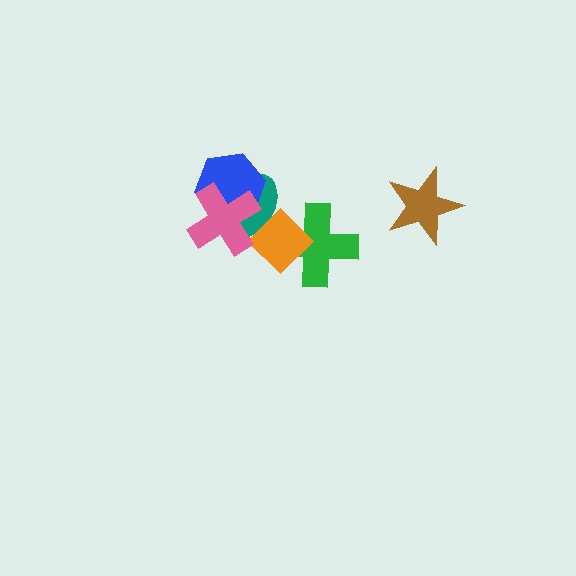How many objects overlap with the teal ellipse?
3 objects overlap with the teal ellipse.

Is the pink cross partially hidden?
No, no other shape covers it.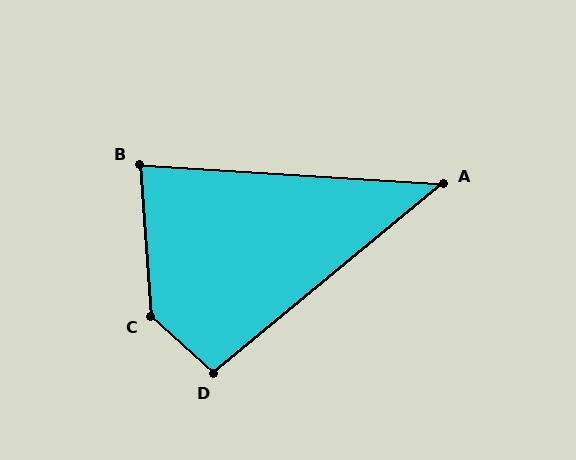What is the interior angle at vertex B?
Approximately 82 degrees (acute).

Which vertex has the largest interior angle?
C, at approximately 137 degrees.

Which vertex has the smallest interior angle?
A, at approximately 43 degrees.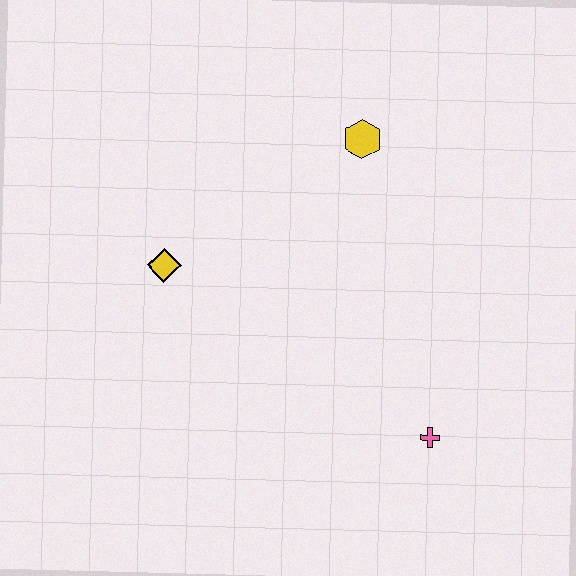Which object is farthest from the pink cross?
The yellow diamond is farthest from the pink cross.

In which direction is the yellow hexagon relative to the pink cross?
The yellow hexagon is above the pink cross.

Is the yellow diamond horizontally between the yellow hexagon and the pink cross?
No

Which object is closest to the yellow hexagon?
The yellow diamond is closest to the yellow hexagon.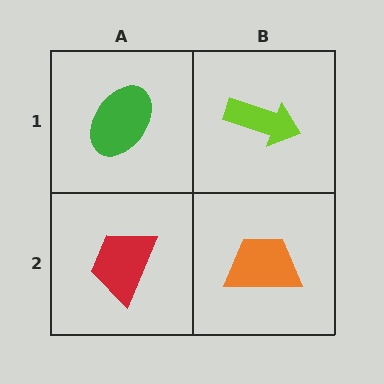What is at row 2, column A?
A red trapezoid.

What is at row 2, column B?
An orange trapezoid.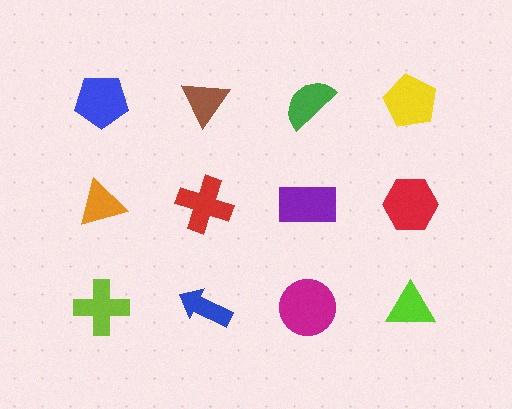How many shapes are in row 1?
4 shapes.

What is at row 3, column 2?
A blue arrow.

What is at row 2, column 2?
A red cross.